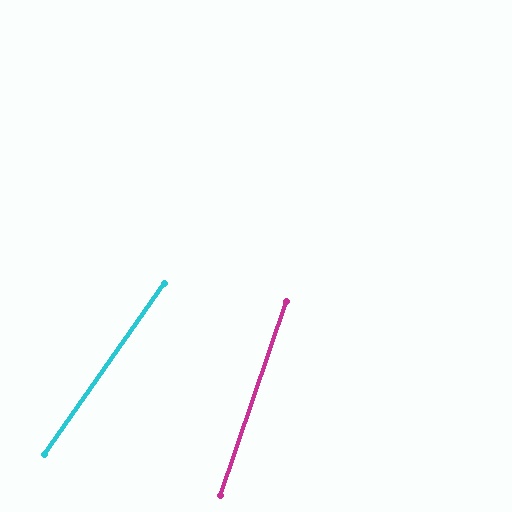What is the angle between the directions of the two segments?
Approximately 16 degrees.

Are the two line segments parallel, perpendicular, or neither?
Neither parallel nor perpendicular — they differ by about 16°.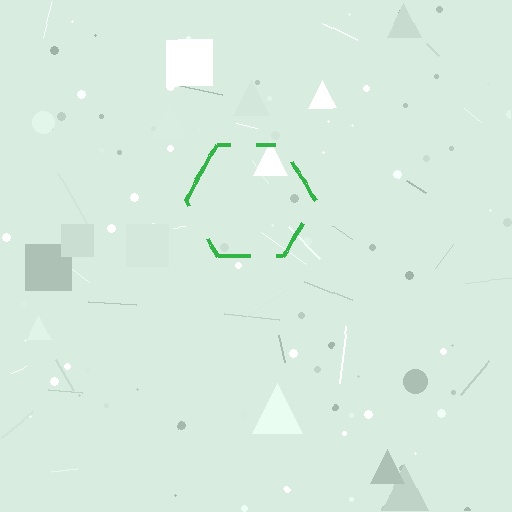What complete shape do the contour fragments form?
The contour fragments form a hexagon.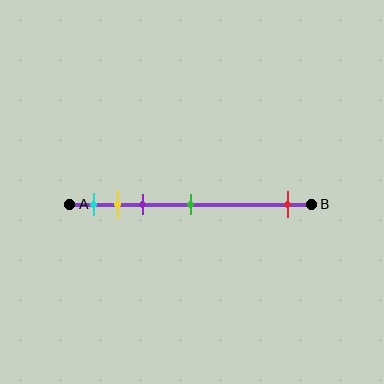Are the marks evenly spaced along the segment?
No, the marks are not evenly spaced.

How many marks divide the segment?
There are 5 marks dividing the segment.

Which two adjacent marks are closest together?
The yellow and purple marks are the closest adjacent pair.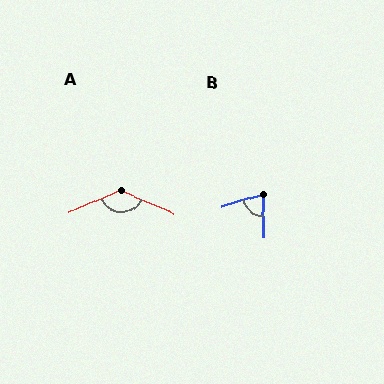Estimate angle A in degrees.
Approximately 134 degrees.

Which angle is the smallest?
B, at approximately 74 degrees.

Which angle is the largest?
A, at approximately 134 degrees.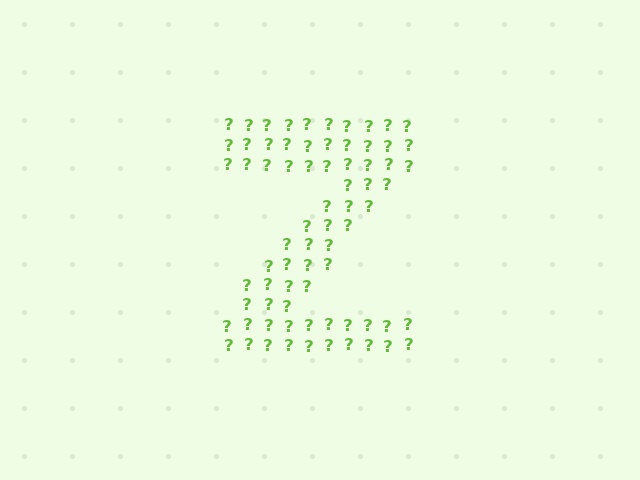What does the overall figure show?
The overall figure shows the letter Z.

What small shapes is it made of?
It is made of small question marks.